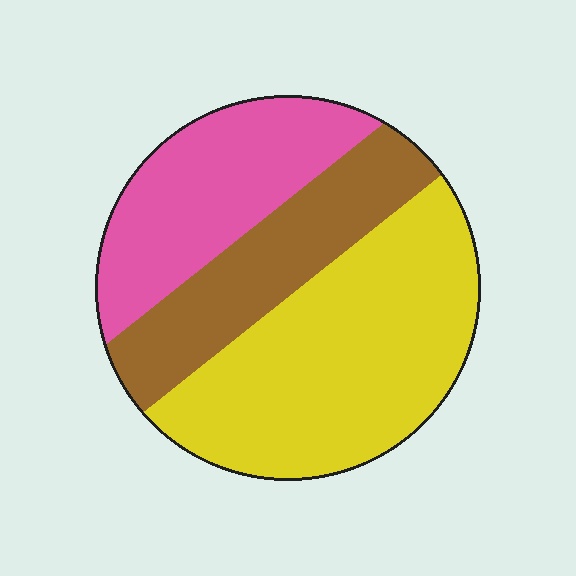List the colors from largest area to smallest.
From largest to smallest: yellow, pink, brown.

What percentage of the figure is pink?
Pink takes up about one quarter (1/4) of the figure.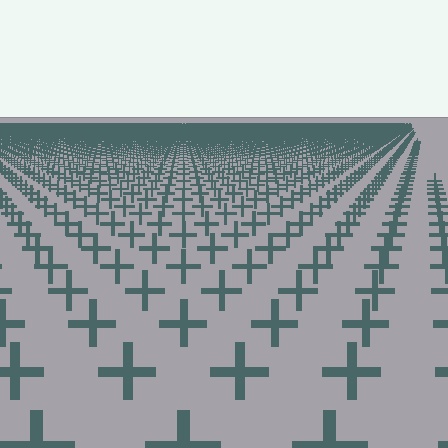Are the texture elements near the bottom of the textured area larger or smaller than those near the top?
Larger. Near the bottom, elements are closer to the viewer and appear at a bigger on-screen size.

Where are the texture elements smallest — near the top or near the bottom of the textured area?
Near the top.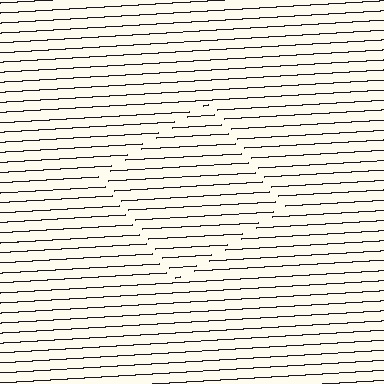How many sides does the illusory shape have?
4 sides — the line-ends trace a square.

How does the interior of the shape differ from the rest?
The interior of the shape contains the same grating, shifted by half a period — the contour is defined by the phase discontinuity where line-ends from the inner and outer gratings abut.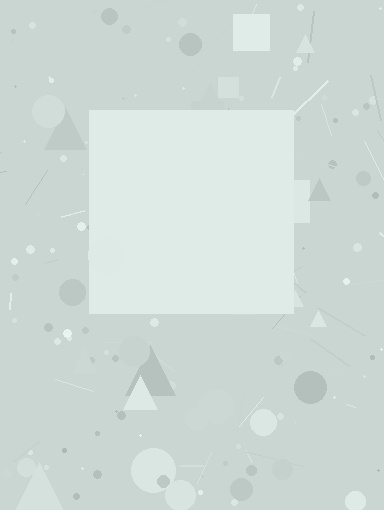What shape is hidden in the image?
A square is hidden in the image.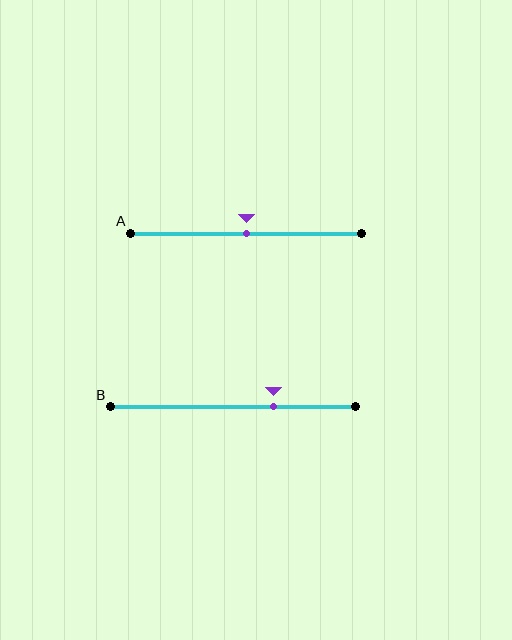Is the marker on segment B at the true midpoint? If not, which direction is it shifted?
No, the marker on segment B is shifted to the right by about 16% of the segment length.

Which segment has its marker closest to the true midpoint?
Segment A has its marker closest to the true midpoint.